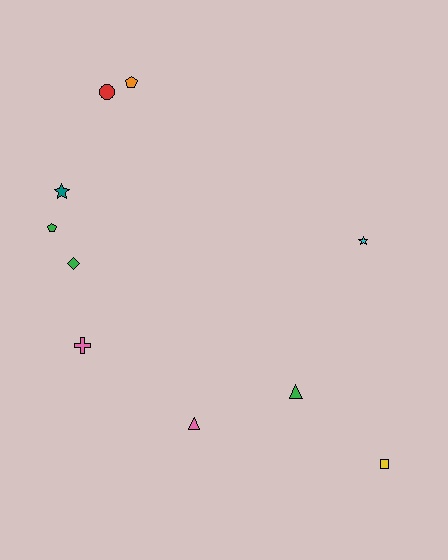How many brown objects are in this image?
There are no brown objects.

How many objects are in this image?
There are 10 objects.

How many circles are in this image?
There is 1 circle.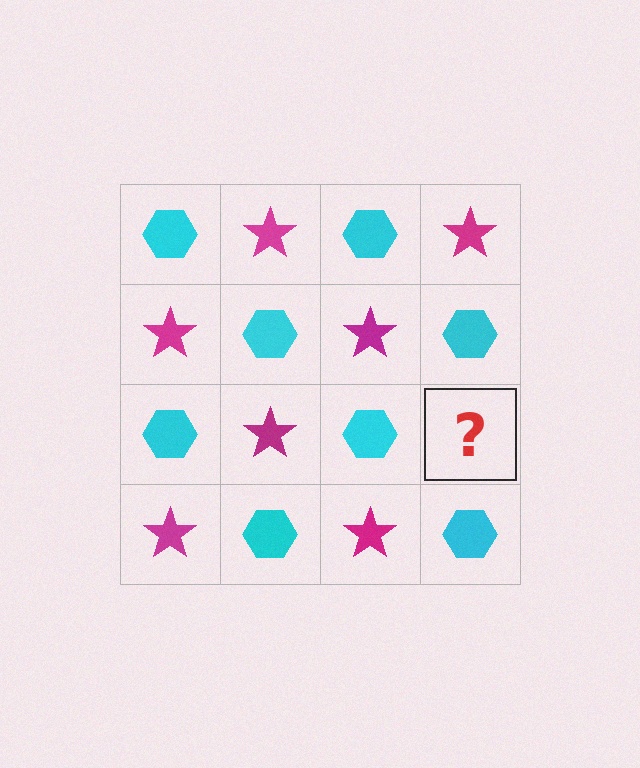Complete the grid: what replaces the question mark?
The question mark should be replaced with a magenta star.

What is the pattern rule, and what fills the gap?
The rule is that it alternates cyan hexagon and magenta star in a checkerboard pattern. The gap should be filled with a magenta star.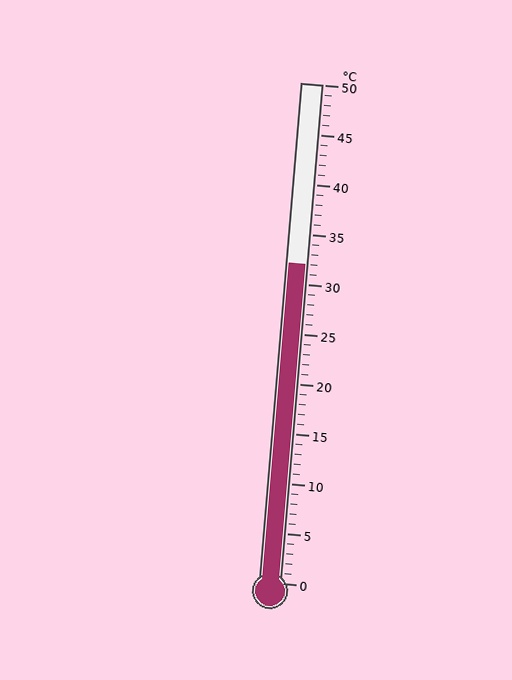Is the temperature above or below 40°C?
The temperature is below 40°C.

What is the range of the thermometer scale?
The thermometer scale ranges from 0°C to 50°C.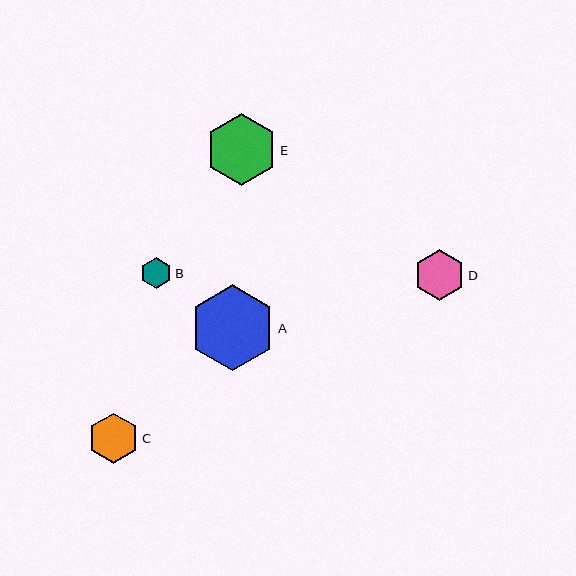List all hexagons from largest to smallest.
From largest to smallest: A, E, D, C, B.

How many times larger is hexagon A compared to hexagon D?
Hexagon A is approximately 1.7 times the size of hexagon D.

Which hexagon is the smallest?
Hexagon B is the smallest with a size of approximately 31 pixels.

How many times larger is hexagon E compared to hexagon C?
Hexagon E is approximately 1.4 times the size of hexagon C.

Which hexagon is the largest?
Hexagon A is the largest with a size of approximately 85 pixels.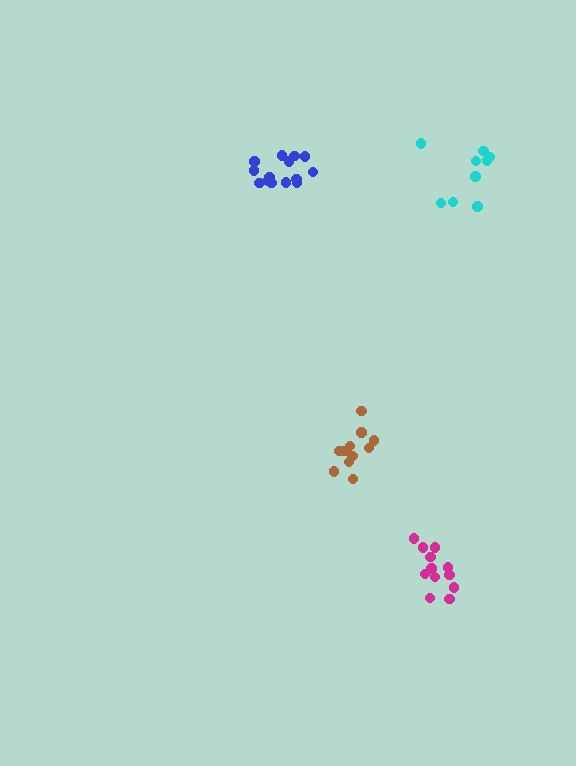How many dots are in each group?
Group 1: 11 dots, Group 2: 12 dots, Group 3: 9 dots, Group 4: 14 dots (46 total).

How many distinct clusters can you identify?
There are 4 distinct clusters.